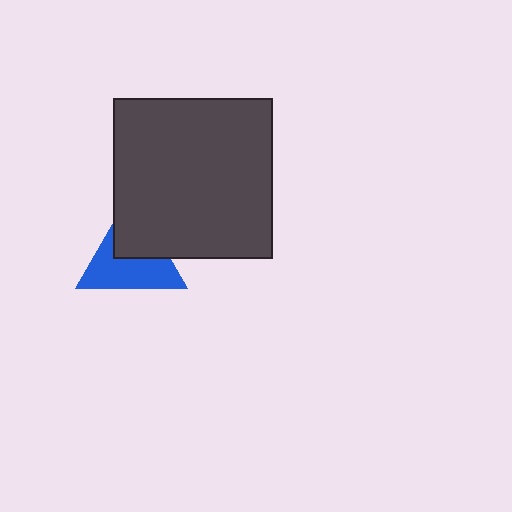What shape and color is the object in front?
The object in front is a dark gray square.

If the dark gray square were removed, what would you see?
You would see the complete blue triangle.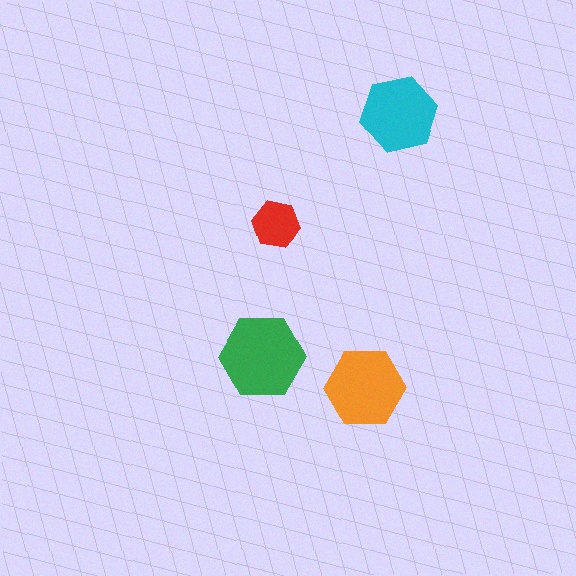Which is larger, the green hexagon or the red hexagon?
The green one.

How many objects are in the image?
There are 4 objects in the image.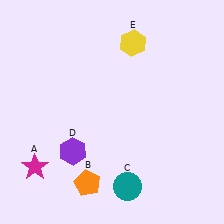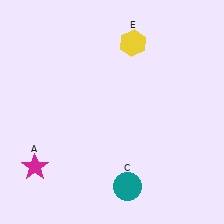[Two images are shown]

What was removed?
The purple hexagon (D), the orange pentagon (B) were removed in Image 2.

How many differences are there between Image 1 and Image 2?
There are 2 differences between the two images.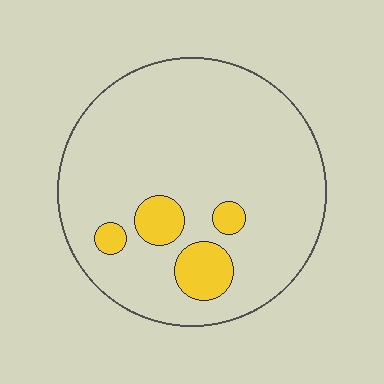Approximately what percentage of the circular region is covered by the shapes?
Approximately 10%.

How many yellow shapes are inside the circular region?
4.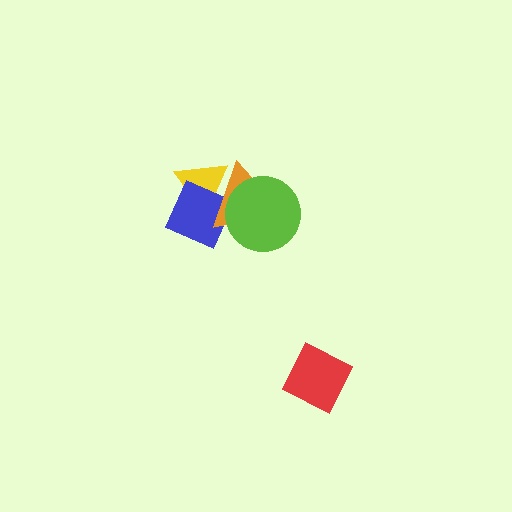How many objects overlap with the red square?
0 objects overlap with the red square.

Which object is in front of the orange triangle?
The lime circle is in front of the orange triangle.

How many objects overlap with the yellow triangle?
2 objects overlap with the yellow triangle.